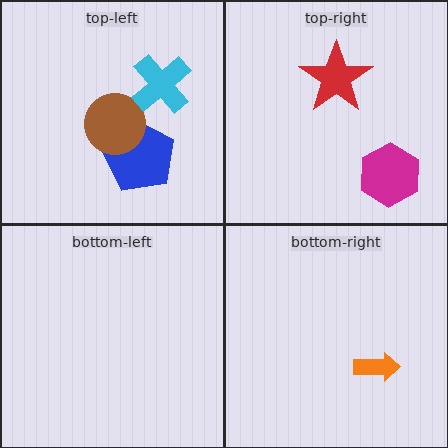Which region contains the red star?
The top-right region.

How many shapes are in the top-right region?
2.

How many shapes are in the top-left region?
3.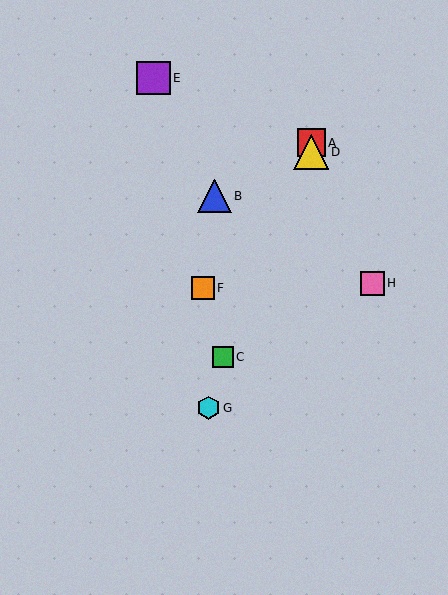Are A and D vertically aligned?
Yes, both are at x≈311.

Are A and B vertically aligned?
No, A is at x≈311 and B is at x≈214.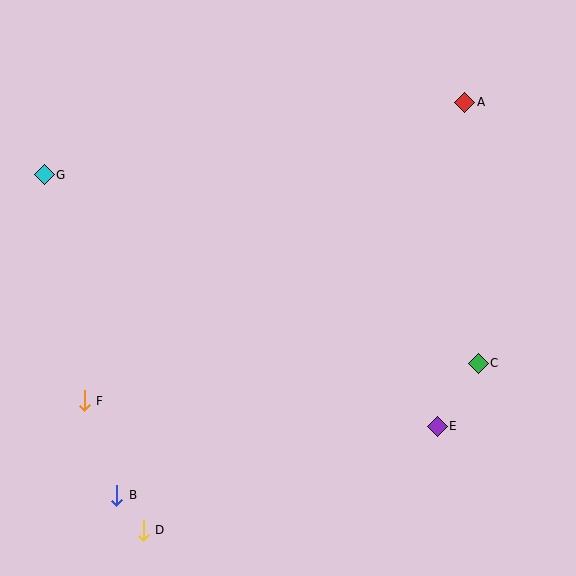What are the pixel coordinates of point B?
Point B is at (117, 495).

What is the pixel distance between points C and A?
The distance between C and A is 262 pixels.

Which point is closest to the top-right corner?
Point A is closest to the top-right corner.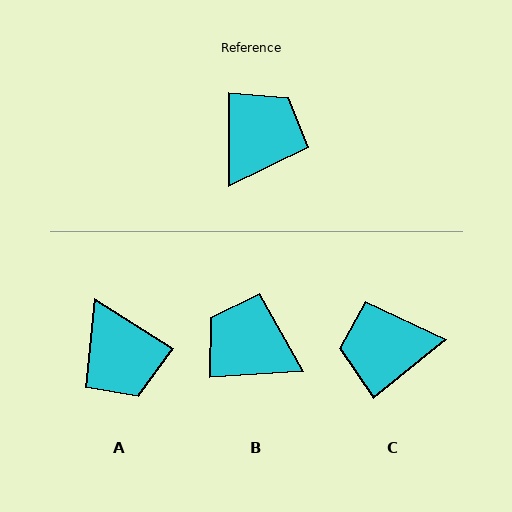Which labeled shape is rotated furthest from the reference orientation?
C, about 129 degrees away.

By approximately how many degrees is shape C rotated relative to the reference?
Approximately 129 degrees counter-clockwise.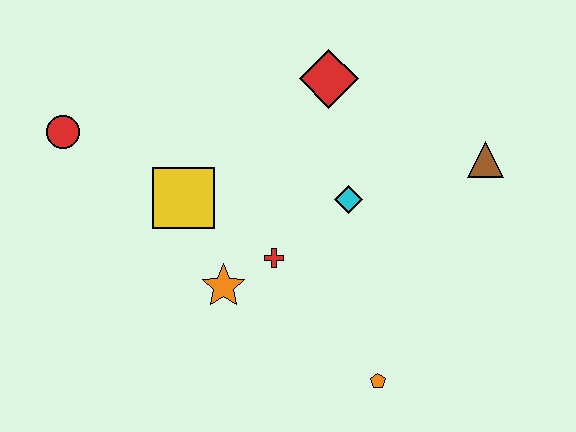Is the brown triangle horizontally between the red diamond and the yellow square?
No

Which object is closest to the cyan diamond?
The red cross is closest to the cyan diamond.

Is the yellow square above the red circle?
No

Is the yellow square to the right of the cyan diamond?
No